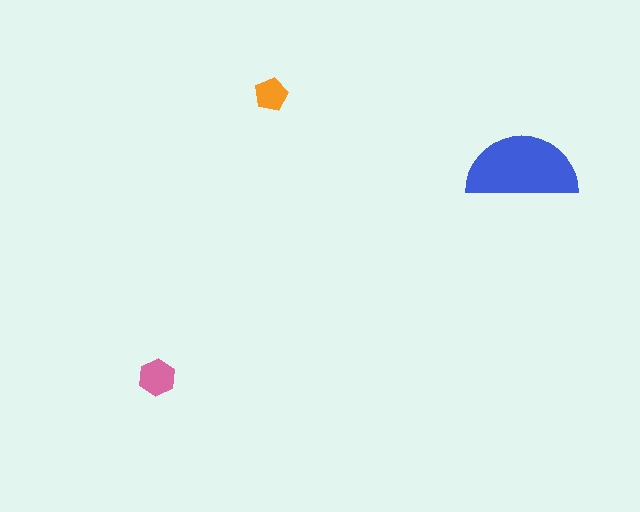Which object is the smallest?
The orange pentagon.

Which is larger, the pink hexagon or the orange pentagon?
The pink hexagon.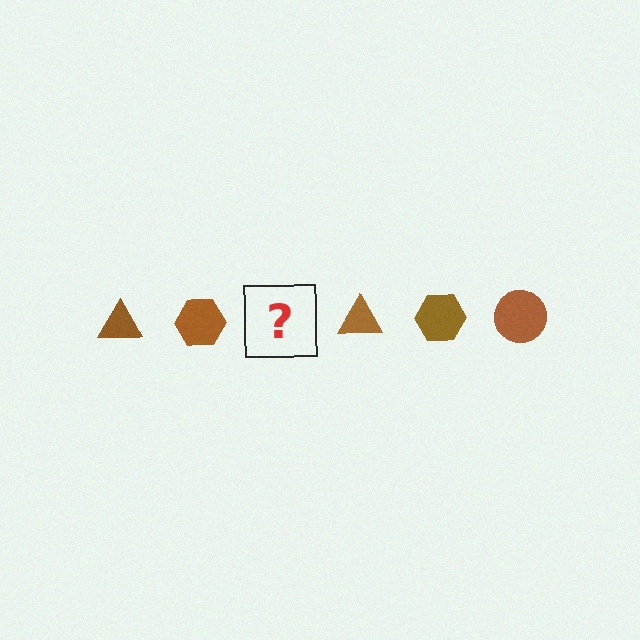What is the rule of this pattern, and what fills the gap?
The rule is that the pattern cycles through triangle, hexagon, circle shapes in brown. The gap should be filled with a brown circle.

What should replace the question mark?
The question mark should be replaced with a brown circle.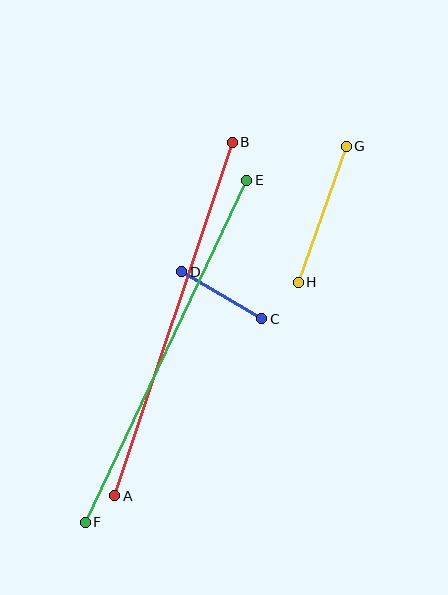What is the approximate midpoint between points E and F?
The midpoint is at approximately (166, 351) pixels.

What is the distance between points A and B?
The distance is approximately 373 pixels.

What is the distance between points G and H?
The distance is approximately 144 pixels.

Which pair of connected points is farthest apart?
Points E and F are farthest apart.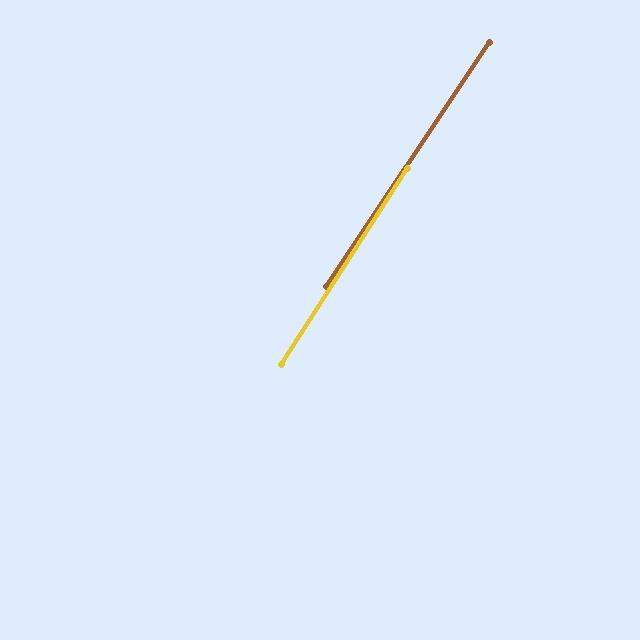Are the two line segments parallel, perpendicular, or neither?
Parallel — their directions differ by only 1.0°.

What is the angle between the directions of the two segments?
Approximately 1 degree.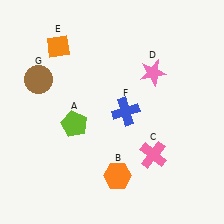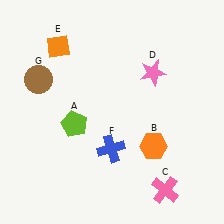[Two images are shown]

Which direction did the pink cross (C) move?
The pink cross (C) moved down.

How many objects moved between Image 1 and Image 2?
3 objects moved between the two images.